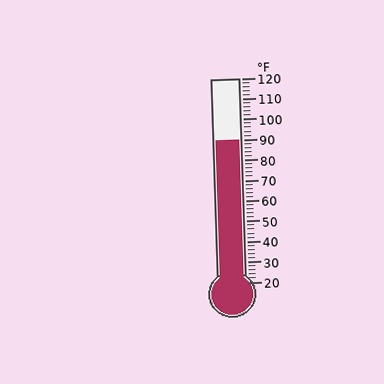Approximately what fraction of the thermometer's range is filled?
The thermometer is filled to approximately 70% of its range.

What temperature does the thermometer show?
The thermometer shows approximately 90°F.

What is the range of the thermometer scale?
The thermometer scale ranges from 20°F to 120°F.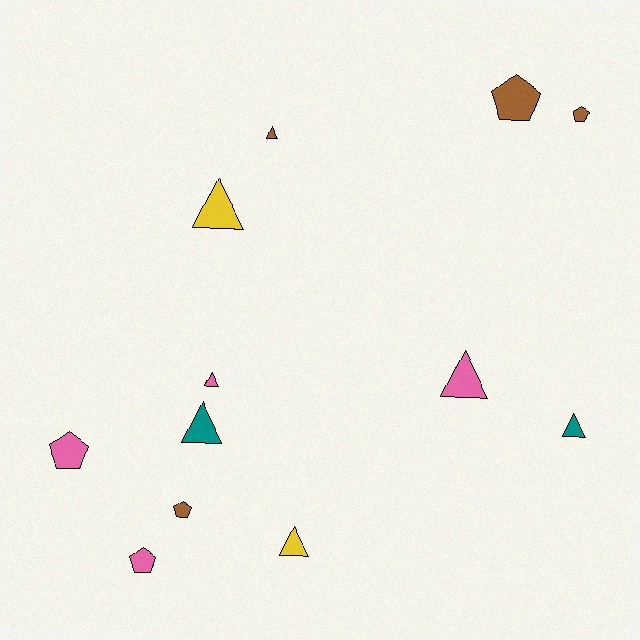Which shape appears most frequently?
Triangle, with 7 objects.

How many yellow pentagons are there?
There are no yellow pentagons.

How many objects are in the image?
There are 12 objects.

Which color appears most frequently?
Pink, with 4 objects.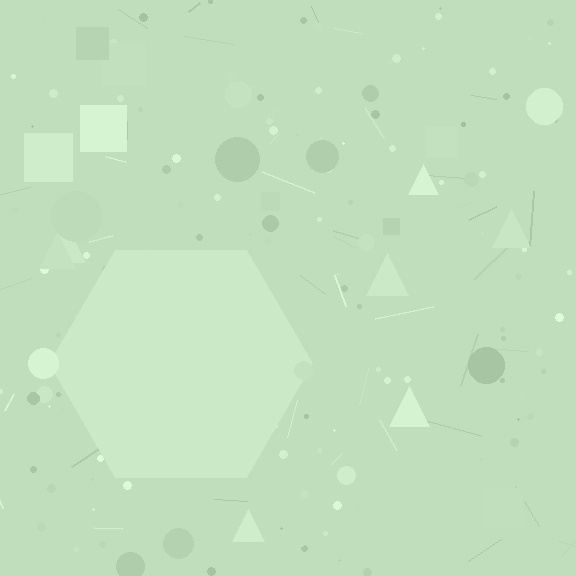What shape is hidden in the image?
A hexagon is hidden in the image.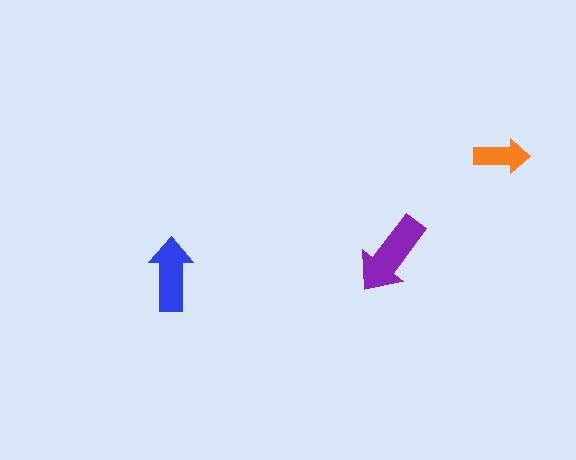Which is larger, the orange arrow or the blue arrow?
The blue one.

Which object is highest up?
The orange arrow is topmost.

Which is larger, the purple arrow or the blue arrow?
The purple one.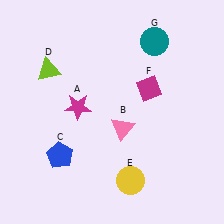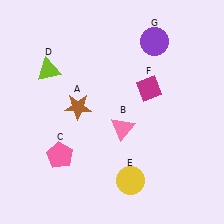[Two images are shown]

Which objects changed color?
A changed from magenta to brown. C changed from blue to pink. G changed from teal to purple.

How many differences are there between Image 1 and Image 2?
There are 3 differences between the two images.